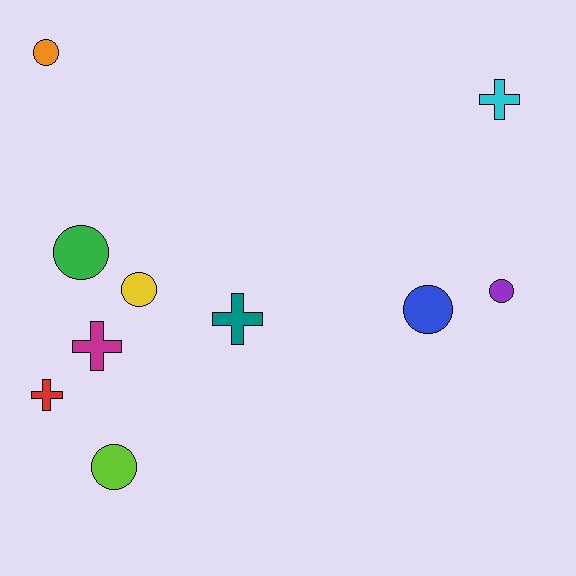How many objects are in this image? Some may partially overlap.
There are 10 objects.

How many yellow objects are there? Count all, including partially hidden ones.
There is 1 yellow object.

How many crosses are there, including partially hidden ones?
There are 4 crosses.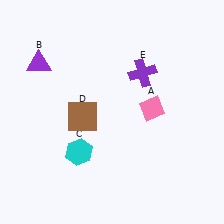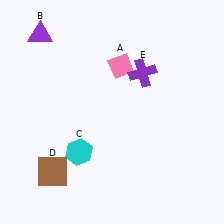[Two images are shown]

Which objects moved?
The objects that moved are: the pink diamond (A), the purple triangle (B), the brown square (D).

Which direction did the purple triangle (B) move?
The purple triangle (B) moved up.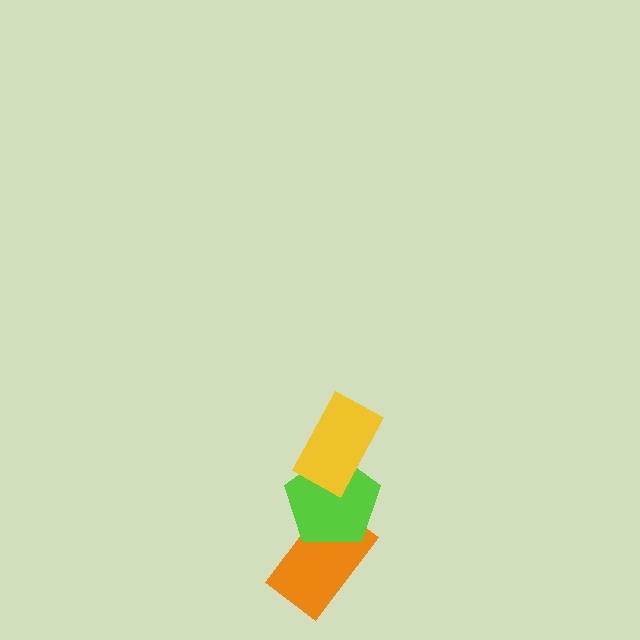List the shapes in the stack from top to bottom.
From top to bottom: the yellow rectangle, the lime pentagon, the orange rectangle.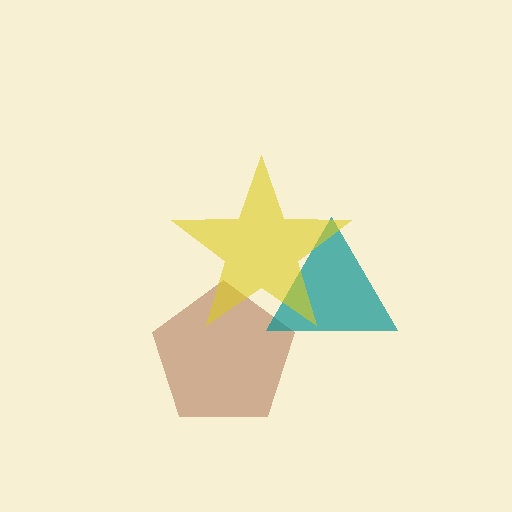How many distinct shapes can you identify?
There are 3 distinct shapes: a brown pentagon, a teal triangle, a yellow star.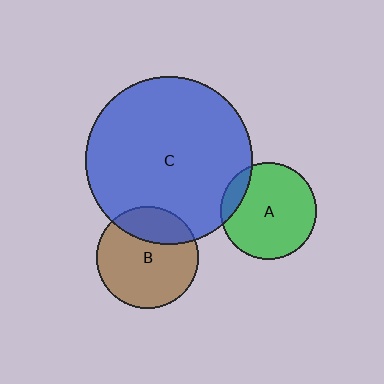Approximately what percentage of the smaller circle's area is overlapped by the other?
Approximately 15%.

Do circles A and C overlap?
Yes.